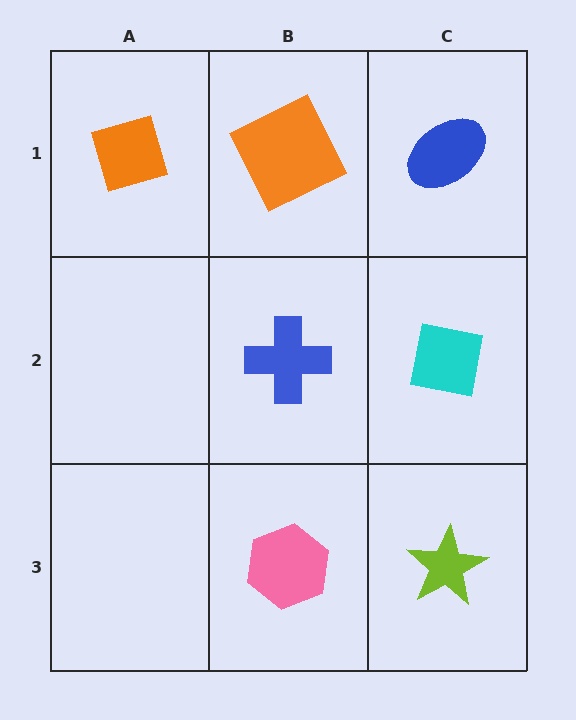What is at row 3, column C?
A lime star.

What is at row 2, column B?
A blue cross.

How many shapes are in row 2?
2 shapes.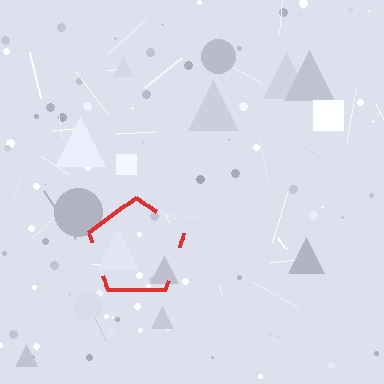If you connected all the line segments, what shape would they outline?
They would outline a pentagon.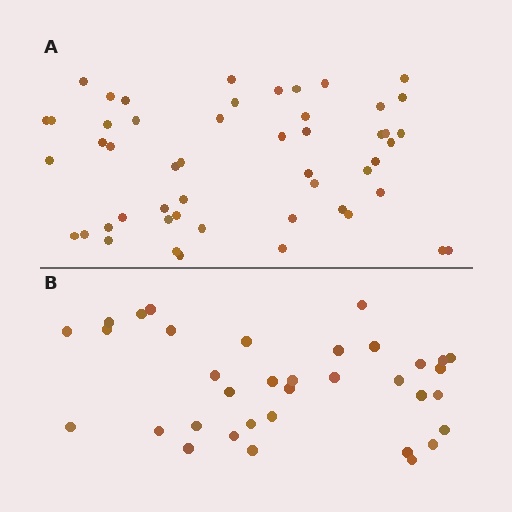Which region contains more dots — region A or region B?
Region A (the top region) has more dots.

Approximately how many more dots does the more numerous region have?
Region A has approximately 15 more dots than region B.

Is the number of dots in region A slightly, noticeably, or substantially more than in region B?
Region A has substantially more. The ratio is roughly 1.5 to 1.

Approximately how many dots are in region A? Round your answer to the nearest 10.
About 50 dots. (The exact count is 51, which rounds to 50.)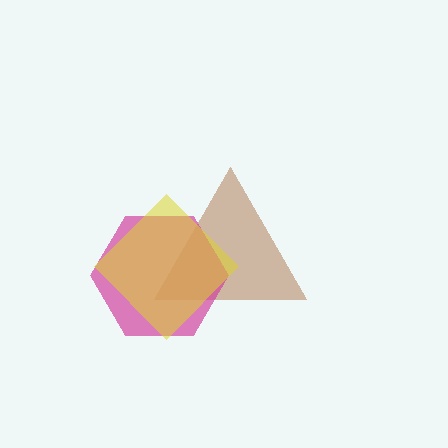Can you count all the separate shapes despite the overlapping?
Yes, there are 3 separate shapes.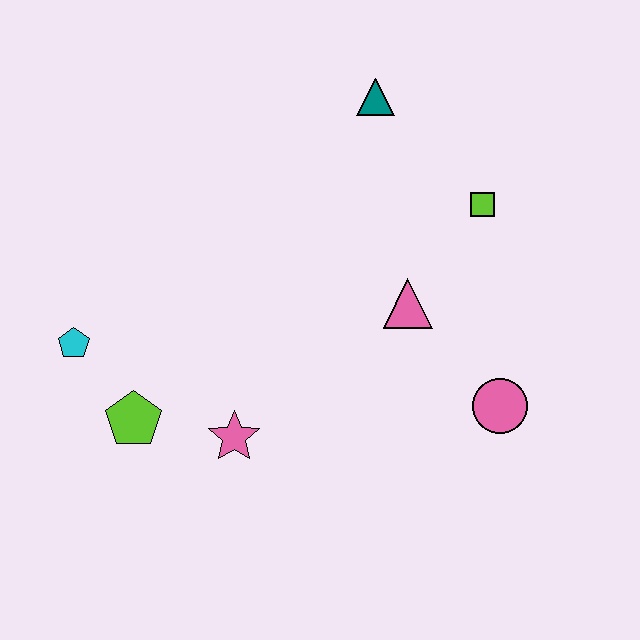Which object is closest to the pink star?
The lime pentagon is closest to the pink star.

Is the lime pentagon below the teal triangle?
Yes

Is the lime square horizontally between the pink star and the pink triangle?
No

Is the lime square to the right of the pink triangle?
Yes